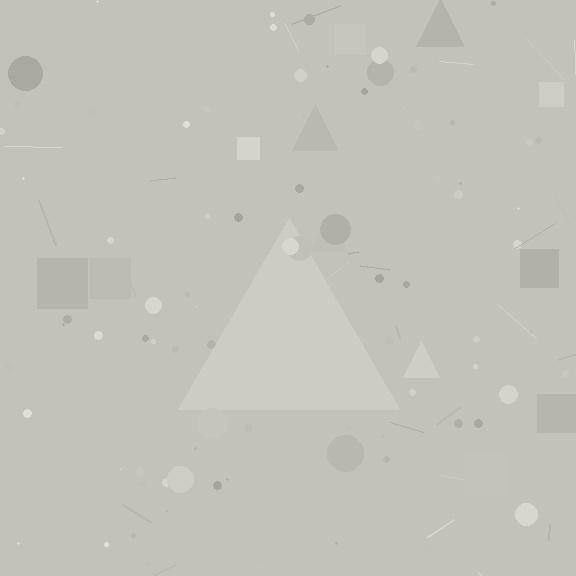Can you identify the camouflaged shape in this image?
The camouflaged shape is a triangle.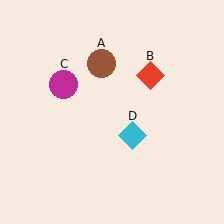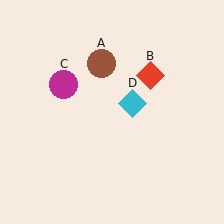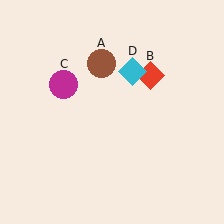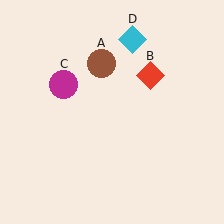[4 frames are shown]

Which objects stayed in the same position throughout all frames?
Brown circle (object A) and red diamond (object B) and magenta circle (object C) remained stationary.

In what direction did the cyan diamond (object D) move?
The cyan diamond (object D) moved up.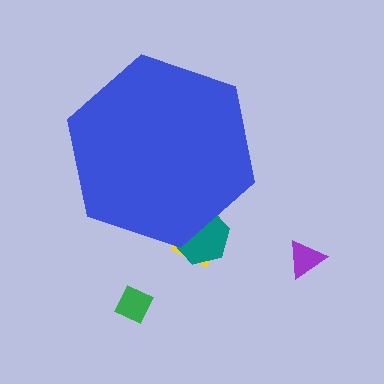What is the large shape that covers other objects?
A blue hexagon.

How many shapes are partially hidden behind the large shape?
2 shapes are partially hidden.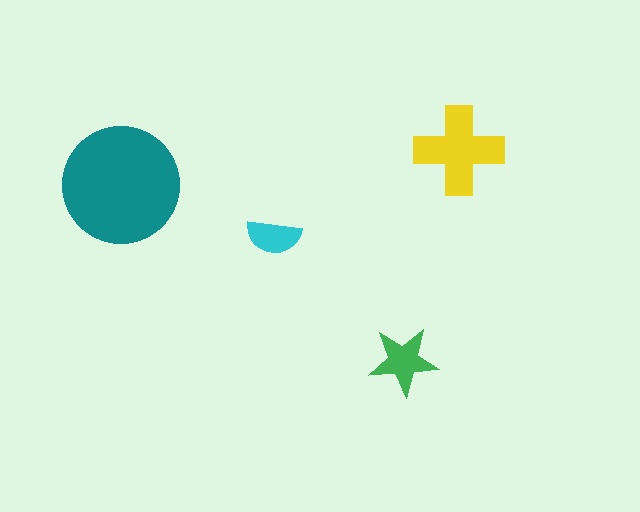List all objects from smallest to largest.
The cyan semicircle, the green star, the yellow cross, the teal circle.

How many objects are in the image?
There are 4 objects in the image.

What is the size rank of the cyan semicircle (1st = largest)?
4th.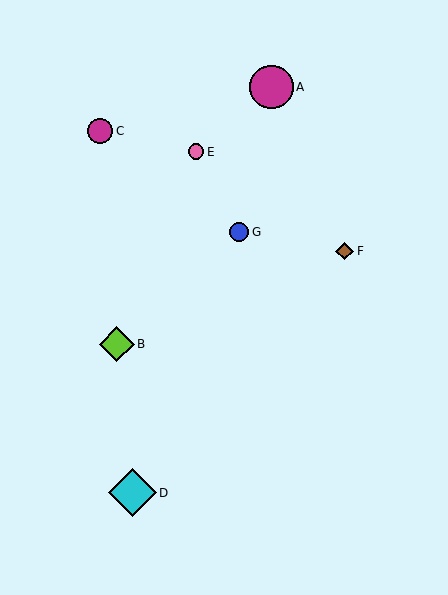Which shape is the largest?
The cyan diamond (labeled D) is the largest.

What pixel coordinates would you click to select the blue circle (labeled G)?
Click at (239, 232) to select the blue circle G.